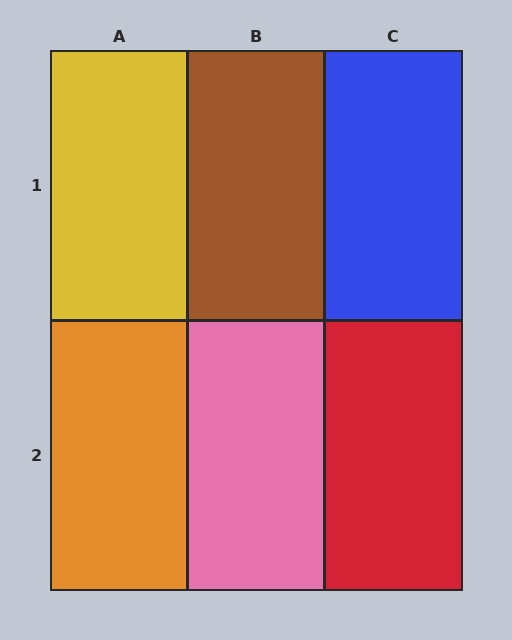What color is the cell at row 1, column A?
Yellow.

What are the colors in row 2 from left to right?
Orange, pink, red.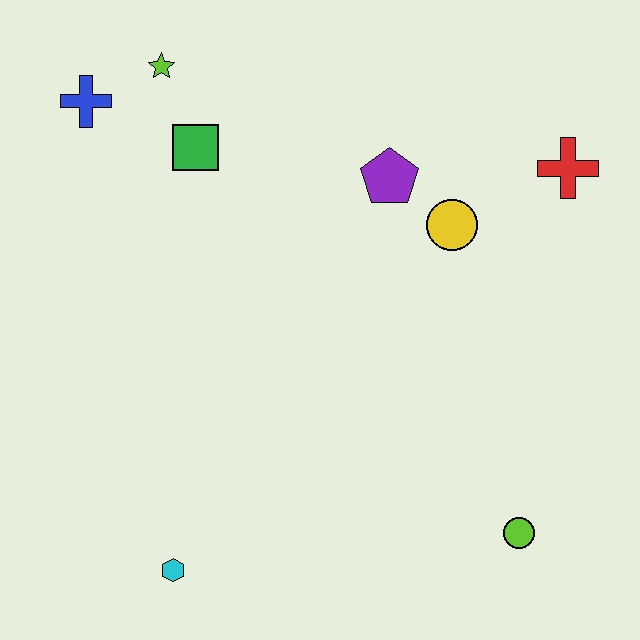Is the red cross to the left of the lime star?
No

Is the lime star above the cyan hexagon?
Yes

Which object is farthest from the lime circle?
The blue cross is farthest from the lime circle.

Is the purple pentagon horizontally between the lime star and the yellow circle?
Yes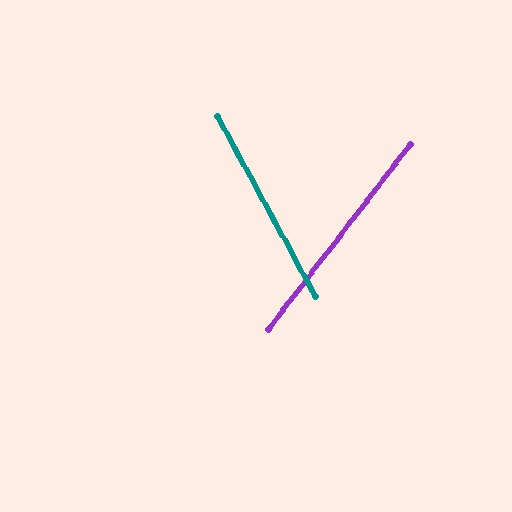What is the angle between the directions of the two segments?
Approximately 66 degrees.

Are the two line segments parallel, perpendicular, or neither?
Neither parallel nor perpendicular — they differ by about 66°.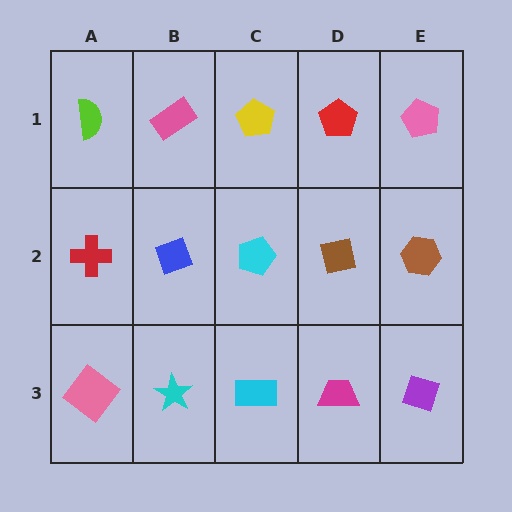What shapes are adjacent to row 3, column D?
A brown square (row 2, column D), a cyan rectangle (row 3, column C), a purple diamond (row 3, column E).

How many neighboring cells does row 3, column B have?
3.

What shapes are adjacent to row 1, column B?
A blue diamond (row 2, column B), a lime semicircle (row 1, column A), a yellow pentagon (row 1, column C).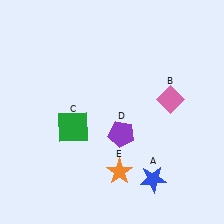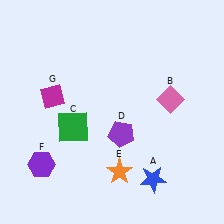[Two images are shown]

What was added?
A purple hexagon (F), a magenta diamond (G) were added in Image 2.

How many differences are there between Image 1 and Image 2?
There are 2 differences between the two images.